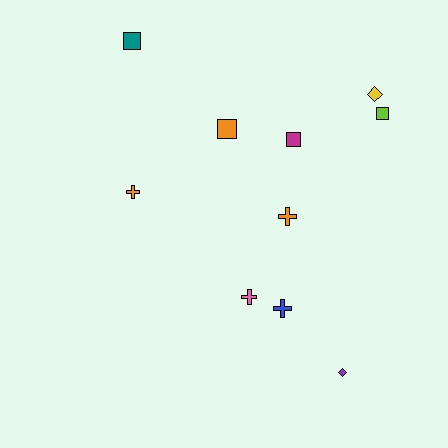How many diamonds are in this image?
There are 2 diamonds.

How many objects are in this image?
There are 10 objects.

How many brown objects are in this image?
There are no brown objects.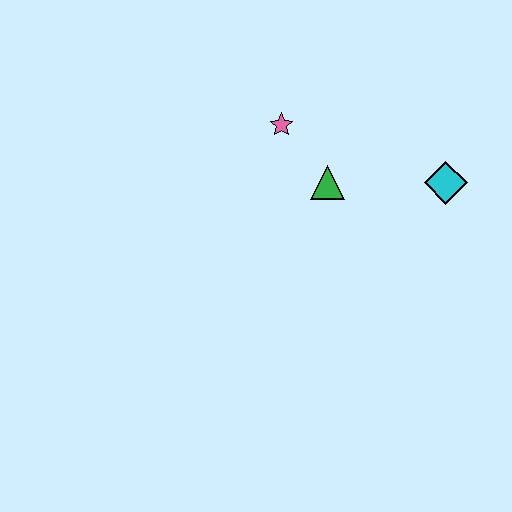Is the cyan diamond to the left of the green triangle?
No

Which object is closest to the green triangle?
The pink star is closest to the green triangle.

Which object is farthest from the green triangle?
The cyan diamond is farthest from the green triangle.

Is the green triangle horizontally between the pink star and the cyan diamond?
Yes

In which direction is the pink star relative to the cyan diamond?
The pink star is to the left of the cyan diamond.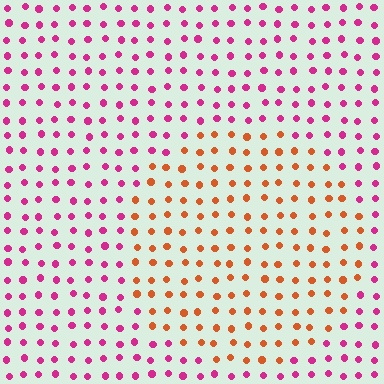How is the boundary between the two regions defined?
The boundary is defined purely by a slight shift in hue (about 53 degrees). Spacing, size, and orientation are identical on both sides.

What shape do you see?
I see a circle.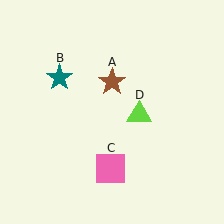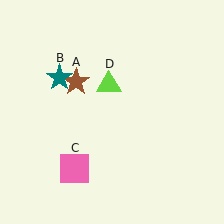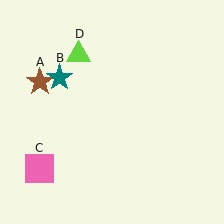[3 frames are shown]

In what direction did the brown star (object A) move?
The brown star (object A) moved left.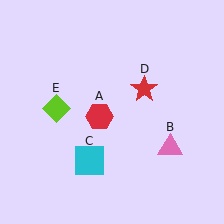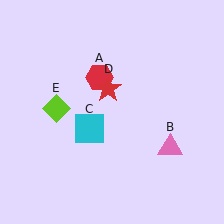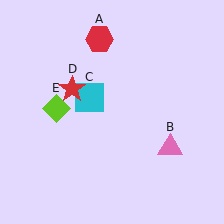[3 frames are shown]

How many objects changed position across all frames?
3 objects changed position: red hexagon (object A), cyan square (object C), red star (object D).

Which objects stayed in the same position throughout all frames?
Pink triangle (object B) and lime diamond (object E) remained stationary.